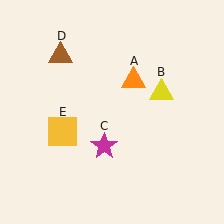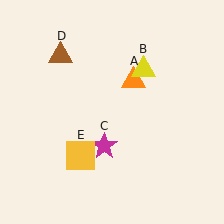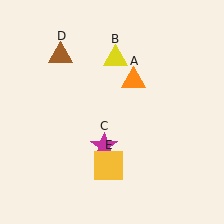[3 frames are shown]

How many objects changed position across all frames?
2 objects changed position: yellow triangle (object B), yellow square (object E).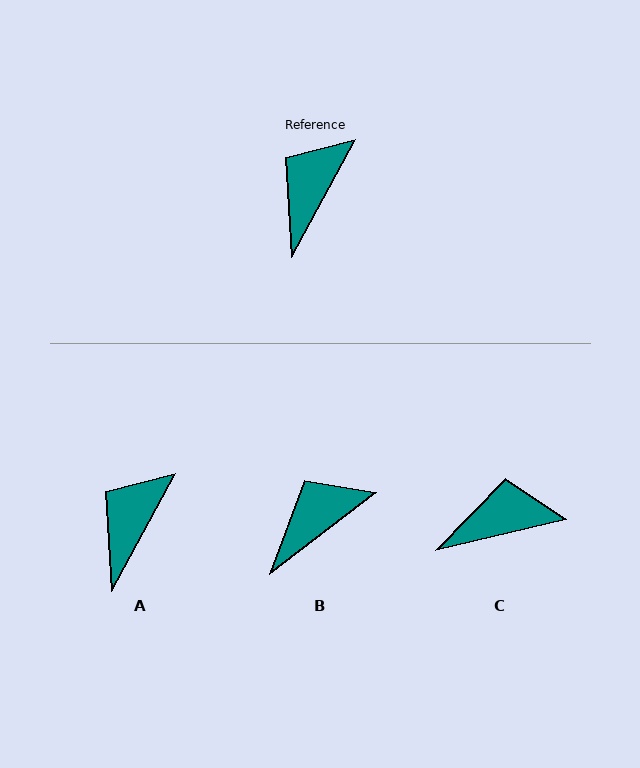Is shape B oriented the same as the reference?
No, it is off by about 24 degrees.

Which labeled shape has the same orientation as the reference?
A.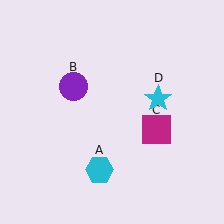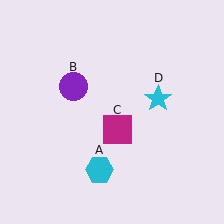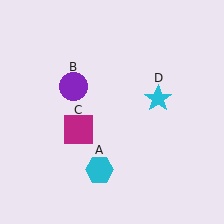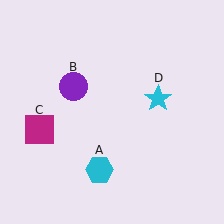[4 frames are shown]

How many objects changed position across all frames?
1 object changed position: magenta square (object C).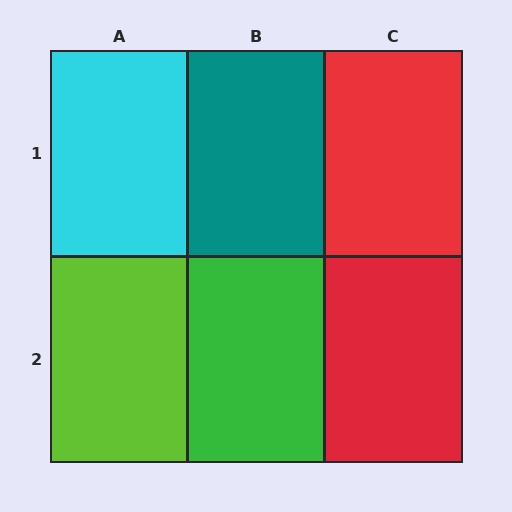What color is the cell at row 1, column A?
Cyan.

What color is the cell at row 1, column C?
Red.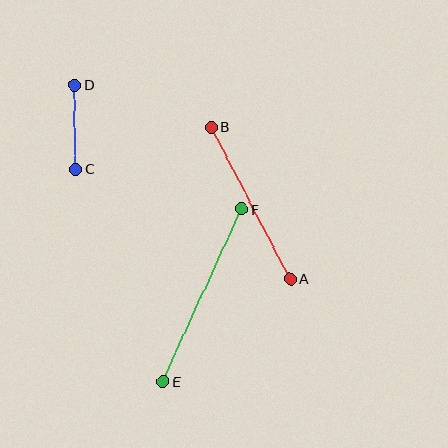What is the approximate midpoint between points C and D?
The midpoint is at approximately (75, 127) pixels.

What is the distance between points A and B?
The distance is approximately 171 pixels.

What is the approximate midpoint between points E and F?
The midpoint is at approximately (203, 296) pixels.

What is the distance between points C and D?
The distance is approximately 85 pixels.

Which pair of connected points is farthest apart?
Points E and F are farthest apart.